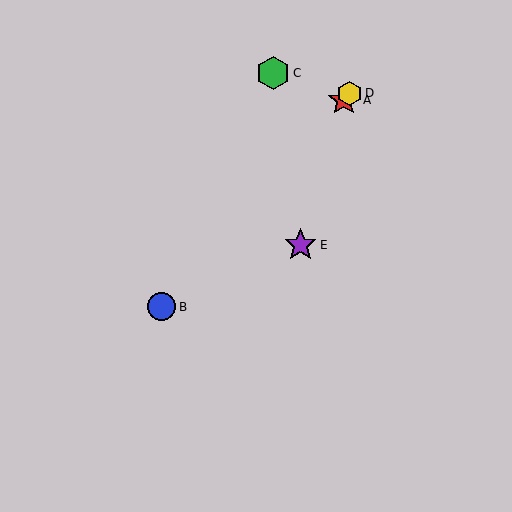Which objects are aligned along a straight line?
Objects A, B, D are aligned along a straight line.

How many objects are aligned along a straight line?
3 objects (A, B, D) are aligned along a straight line.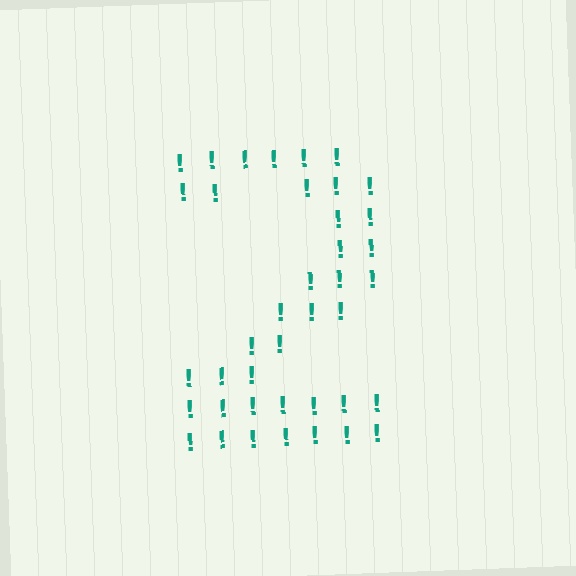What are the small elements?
The small elements are exclamation marks.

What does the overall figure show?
The overall figure shows the digit 2.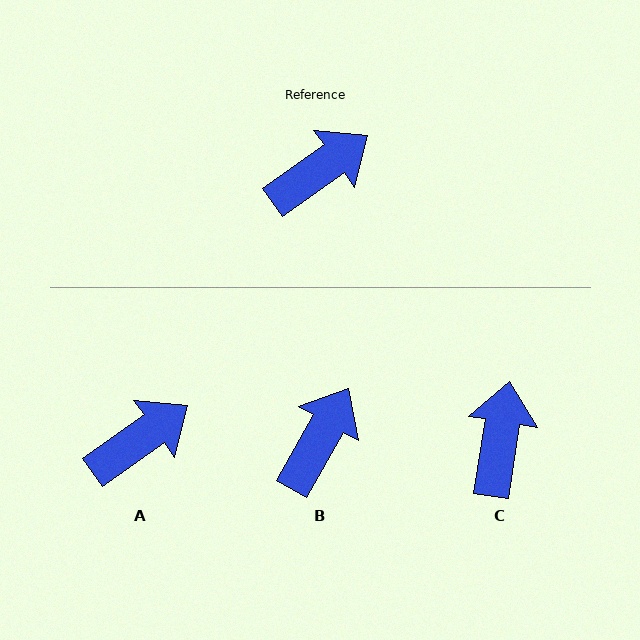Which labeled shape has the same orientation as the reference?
A.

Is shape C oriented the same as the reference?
No, it is off by about 45 degrees.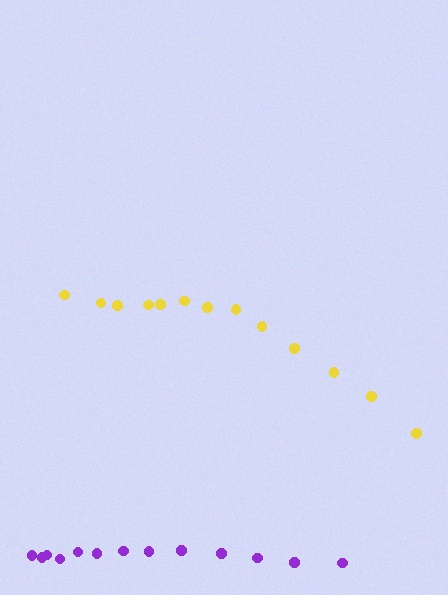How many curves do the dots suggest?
There are 2 distinct paths.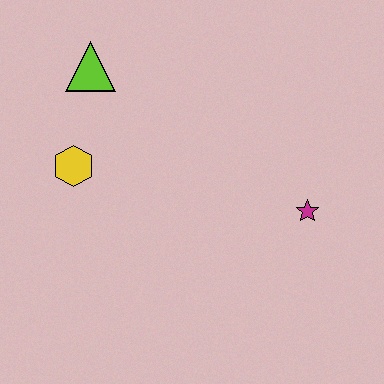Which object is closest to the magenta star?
The yellow hexagon is closest to the magenta star.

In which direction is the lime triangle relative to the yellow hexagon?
The lime triangle is above the yellow hexagon.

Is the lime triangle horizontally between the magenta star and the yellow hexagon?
Yes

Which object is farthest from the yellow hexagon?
The magenta star is farthest from the yellow hexagon.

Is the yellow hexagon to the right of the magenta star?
No